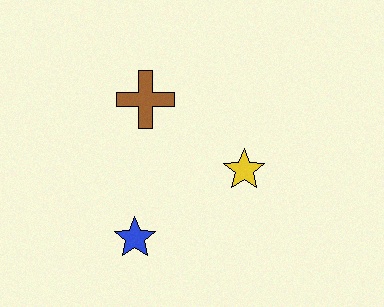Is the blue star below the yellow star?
Yes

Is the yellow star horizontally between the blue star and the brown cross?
No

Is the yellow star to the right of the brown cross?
Yes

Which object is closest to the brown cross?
The yellow star is closest to the brown cross.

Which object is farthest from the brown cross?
The blue star is farthest from the brown cross.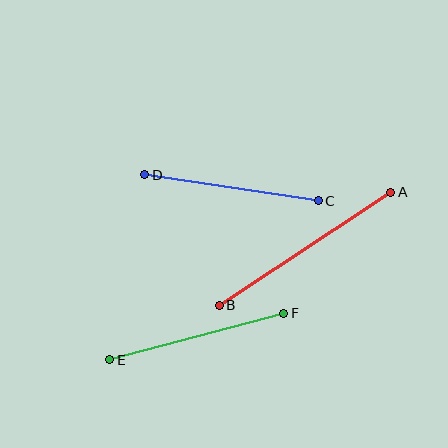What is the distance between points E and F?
The distance is approximately 180 pixels.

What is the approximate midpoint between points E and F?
The midpoint is at approximately (197, 337) pixels.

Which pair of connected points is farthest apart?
Points A and B are farthest apart.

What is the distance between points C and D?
The distance is approximately 176 pixels.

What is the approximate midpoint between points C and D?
The midpoint is at approximately (231, 188) pixels.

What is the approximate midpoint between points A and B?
The midpoint is at approximately (305, 249) pixels.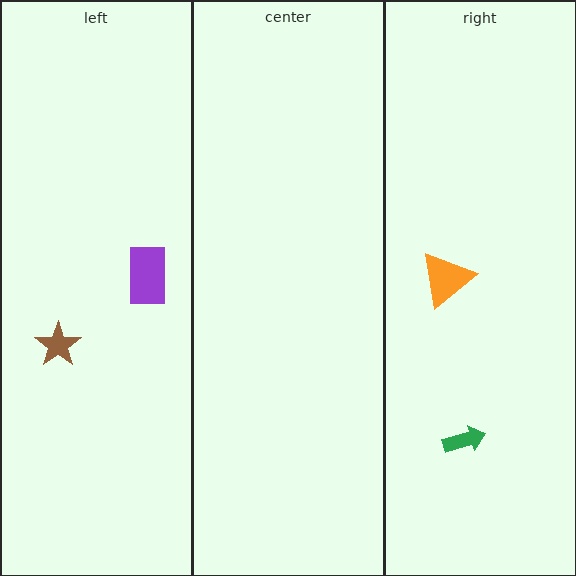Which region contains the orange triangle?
The right region.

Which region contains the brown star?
The left region.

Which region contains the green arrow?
The right region.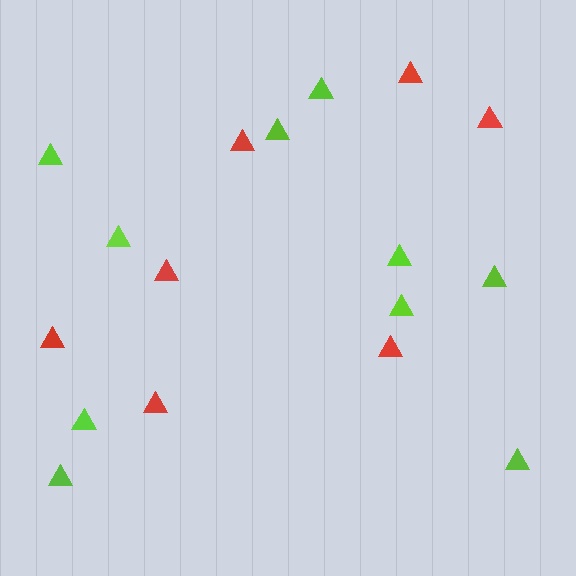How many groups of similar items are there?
There are 2 groups: one group of red triangles (7) and one group of lime triangles (10).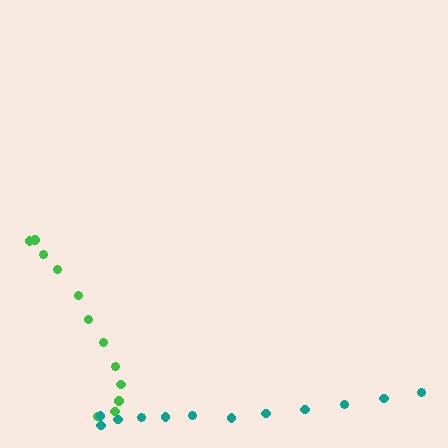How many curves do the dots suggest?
There are 2 distinct paths.